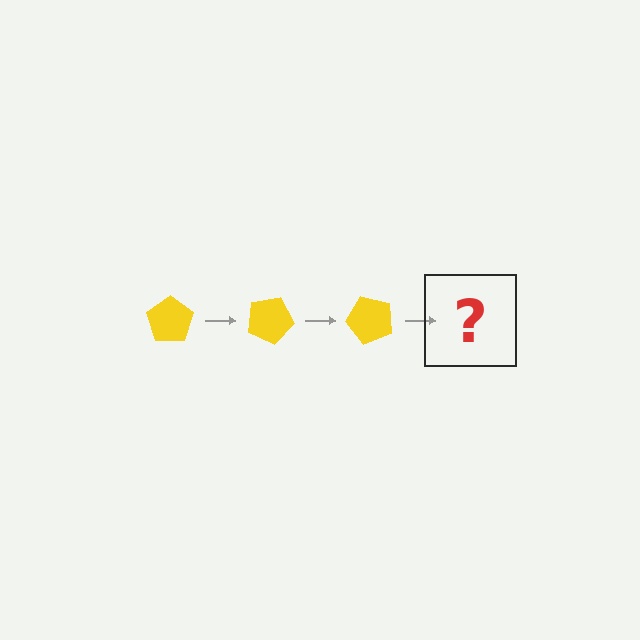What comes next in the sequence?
The next element should be a yellow pentagon rotated 75 degrees.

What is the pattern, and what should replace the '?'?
The pattern is that the pentagon rotates 25 degrees each step. The '?' should be a yellow pentagon rotated 75 degrees.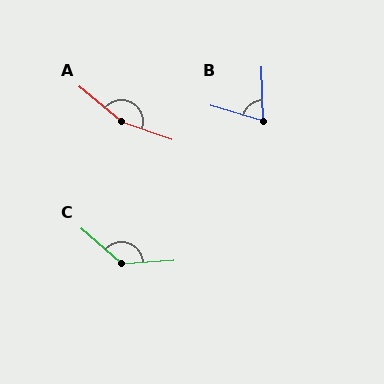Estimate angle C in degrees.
Approximately 135 degrees.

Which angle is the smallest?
B, at approximately 73 degrees.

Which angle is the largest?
A, at approximately 160 degrees.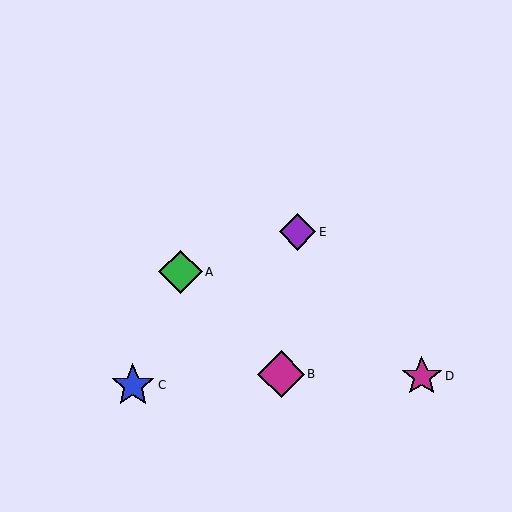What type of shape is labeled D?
Shape D is a magenta star.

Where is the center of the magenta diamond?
The center of the magenta diamond is at (281, 374).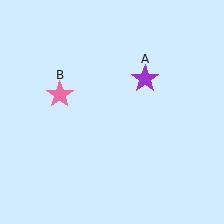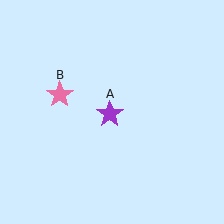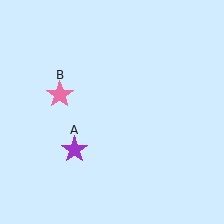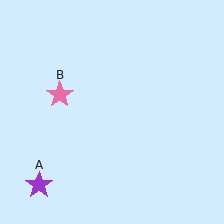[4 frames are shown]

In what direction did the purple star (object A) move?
The purple star (object A) moved down and to the left.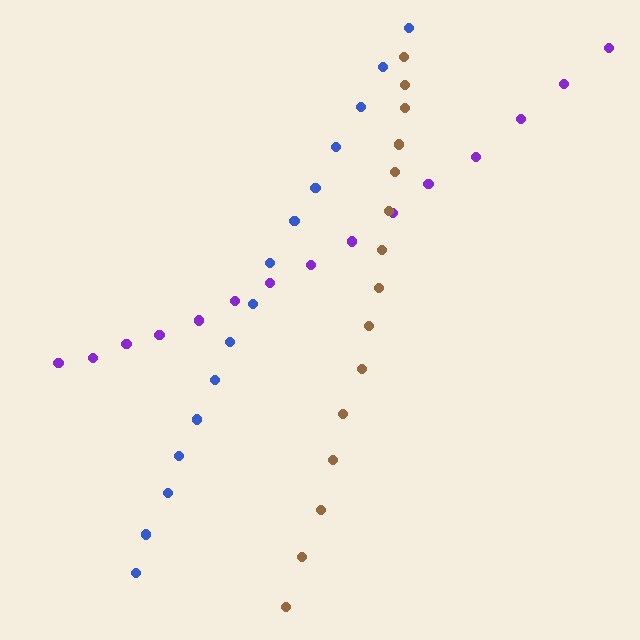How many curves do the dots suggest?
There are 3 distinct paths.